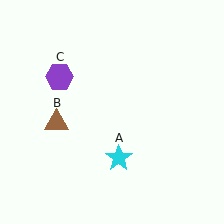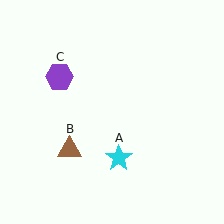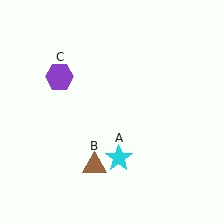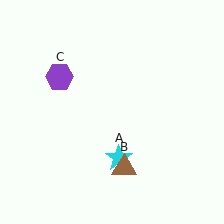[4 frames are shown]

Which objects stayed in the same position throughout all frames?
Cyan star (object A) and purple hexagon (object C) remained stationary.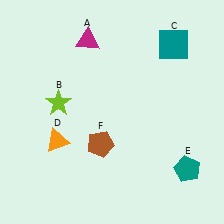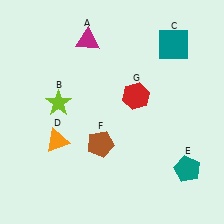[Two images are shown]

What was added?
A red hexagon (G) was added in Image 2.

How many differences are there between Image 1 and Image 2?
There is 1 difference between the two images.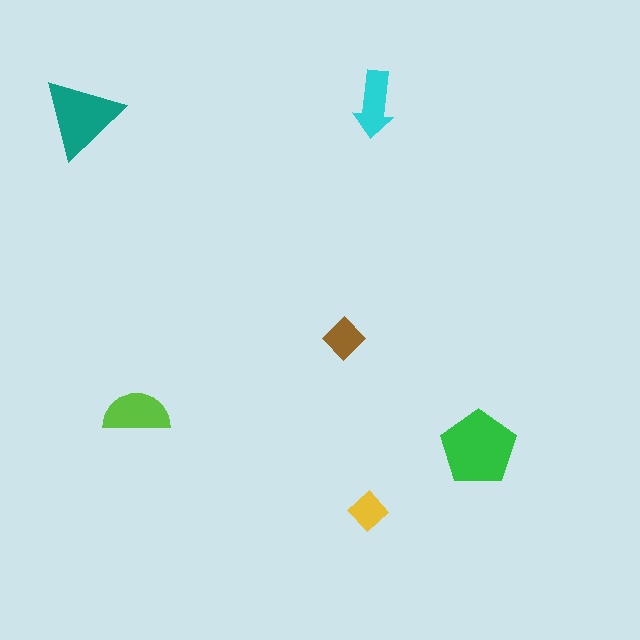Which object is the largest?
The green pentagon.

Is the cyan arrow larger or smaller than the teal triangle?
Smaller.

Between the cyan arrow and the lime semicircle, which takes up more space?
The lime semicircle.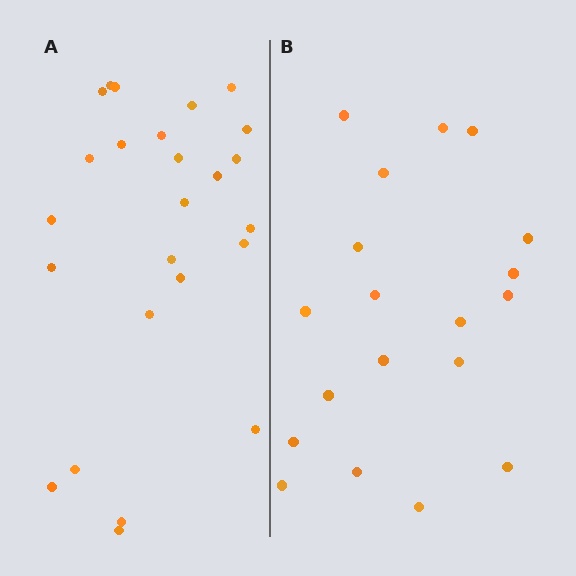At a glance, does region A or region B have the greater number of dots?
Region A (the left region) has more dots.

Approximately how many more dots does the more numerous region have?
Region A has about 6 more dots than region B.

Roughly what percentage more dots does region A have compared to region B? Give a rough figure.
About 30% more.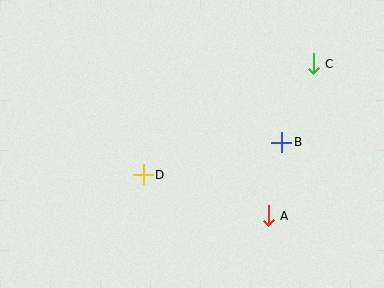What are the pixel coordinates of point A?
Point A is at (268, 216).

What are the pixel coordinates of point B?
Point B is at (282, 142).